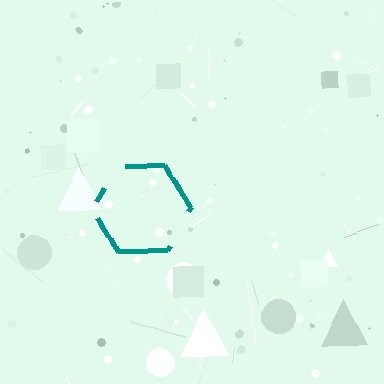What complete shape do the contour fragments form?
The contour fragments form a hexagon.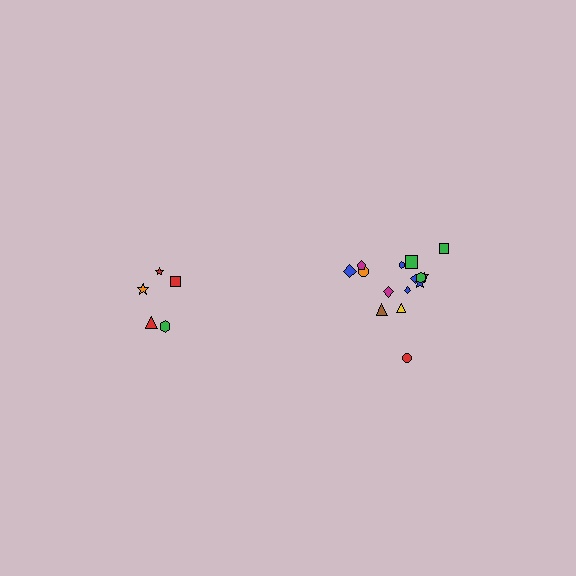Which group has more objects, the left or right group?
The right group.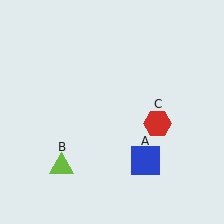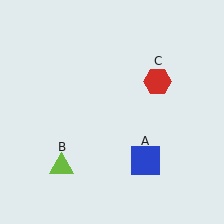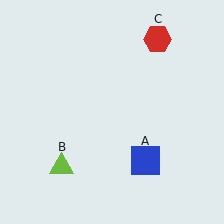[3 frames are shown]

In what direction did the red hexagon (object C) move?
The red hexagon (object C) moved up.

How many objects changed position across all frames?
1 object changed position: red hexagon (object C).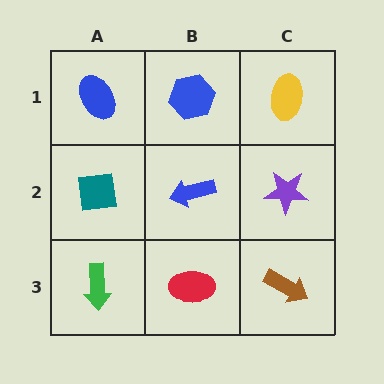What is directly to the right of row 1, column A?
A blue hexagon.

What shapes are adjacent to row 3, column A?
A teal square (row 2, column A), a red ellipse (row 3, column B).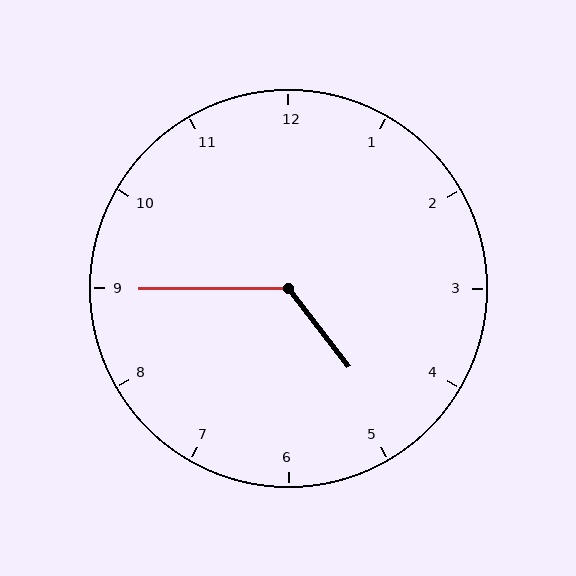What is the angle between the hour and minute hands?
Approximately 128 degrees.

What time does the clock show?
4:45.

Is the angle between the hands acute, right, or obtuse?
It is obtuse.